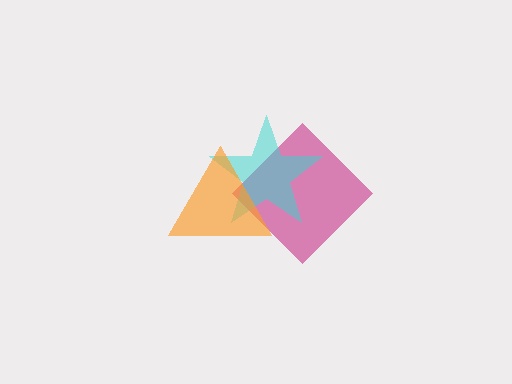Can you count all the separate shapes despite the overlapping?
Yes, there are 3 separate shapes.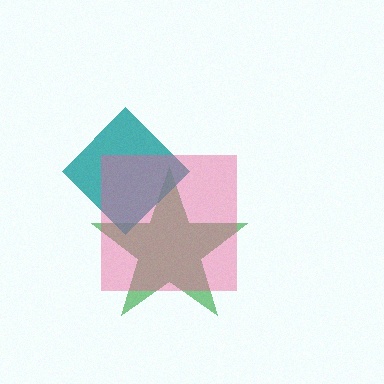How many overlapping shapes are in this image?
There are 3 overlapping shapes in the image.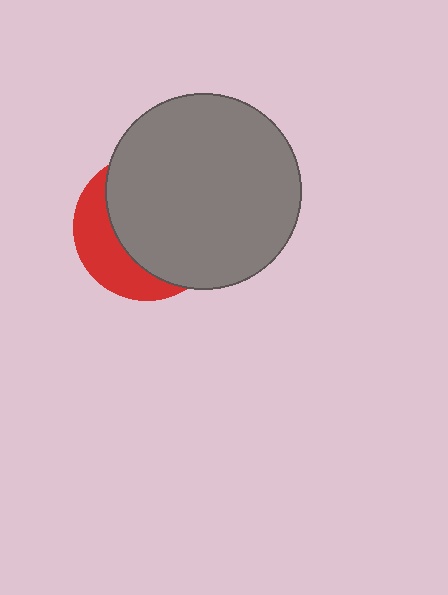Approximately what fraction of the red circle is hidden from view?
Roughly 68% of the red circle is hidden behind the gray circle.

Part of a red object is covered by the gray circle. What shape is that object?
It is a circle.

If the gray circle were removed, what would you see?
You would see the complete red circle.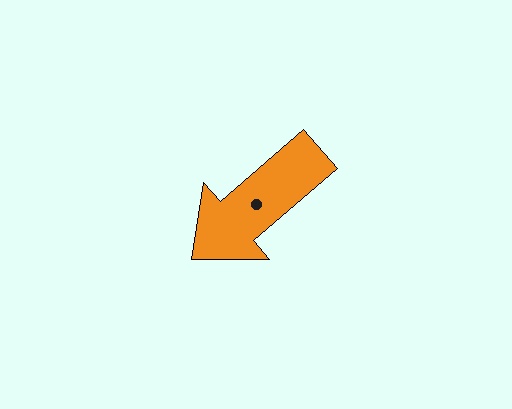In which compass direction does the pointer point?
Southwest.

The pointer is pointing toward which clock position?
Roughly 8 o'clock.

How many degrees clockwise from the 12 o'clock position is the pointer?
Approximately 229 degrees.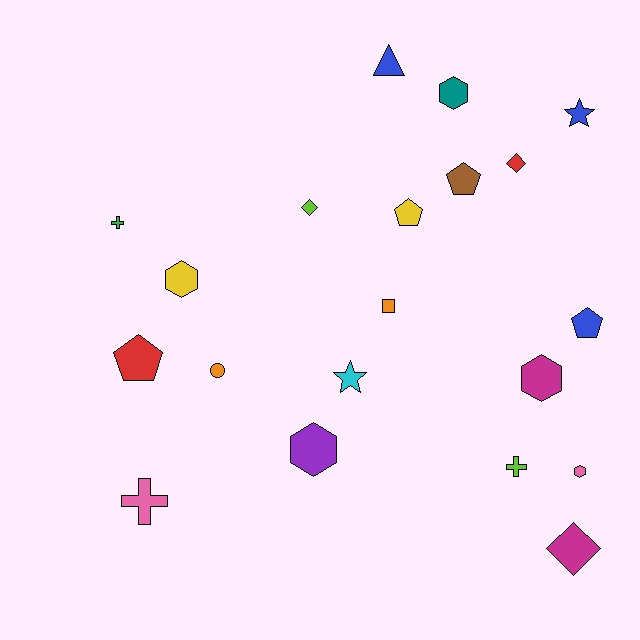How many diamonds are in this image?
There are 3 diamonds.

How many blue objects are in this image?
There are 3 blue objects.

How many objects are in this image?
There are 20 objects.